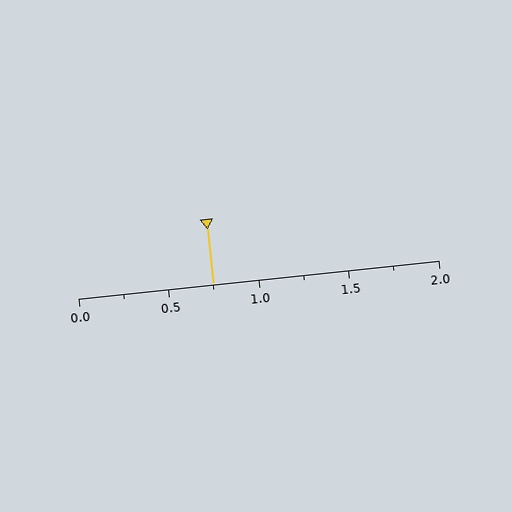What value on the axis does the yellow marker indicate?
The marker indicates approximately 0.75.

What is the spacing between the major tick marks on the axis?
The major ticks are spaced 0.5 apart.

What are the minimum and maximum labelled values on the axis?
The axis runs from 0.0 to 2.0.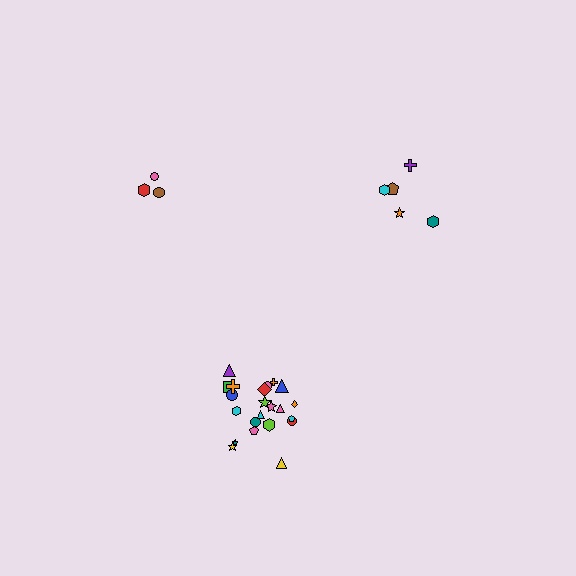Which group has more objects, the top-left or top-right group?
The top-right group.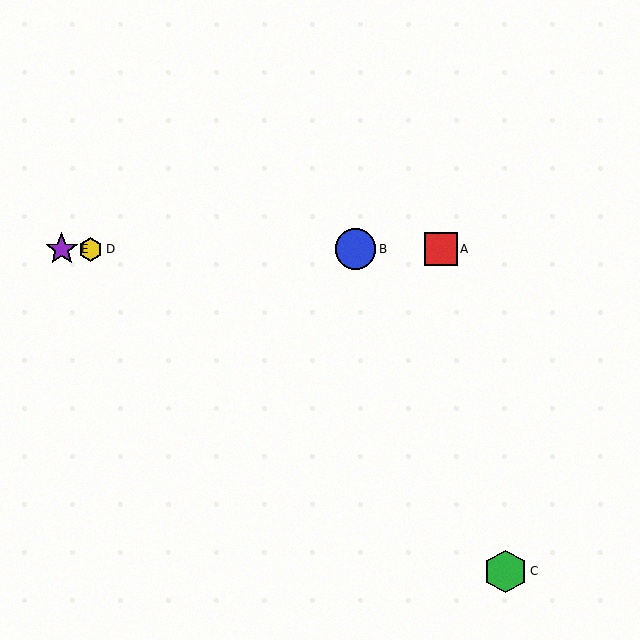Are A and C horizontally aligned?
No, A is at y≈249 and C is at y≈571.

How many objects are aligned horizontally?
4 objects (A, B, D, E) are aligned horizontally.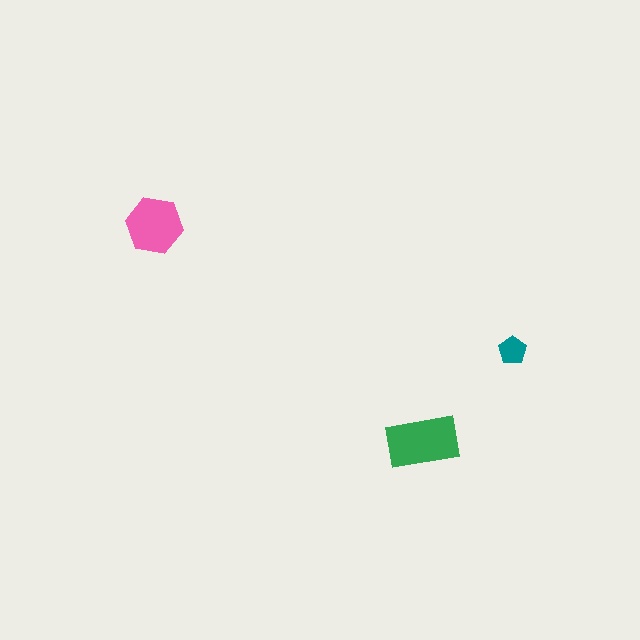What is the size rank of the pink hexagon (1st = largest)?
2nd.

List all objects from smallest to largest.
The teal pentagon, the pink hexagon, the green rectangle.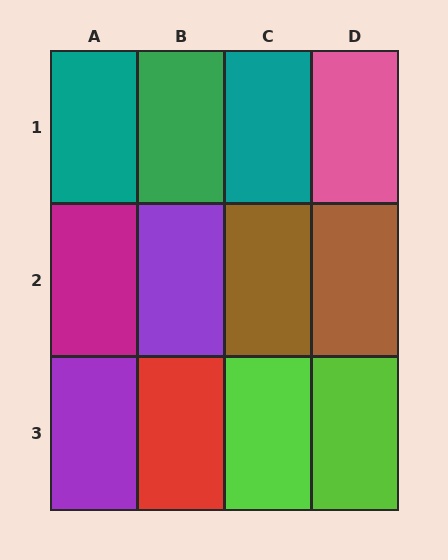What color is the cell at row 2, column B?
Purple.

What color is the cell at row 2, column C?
Brown.